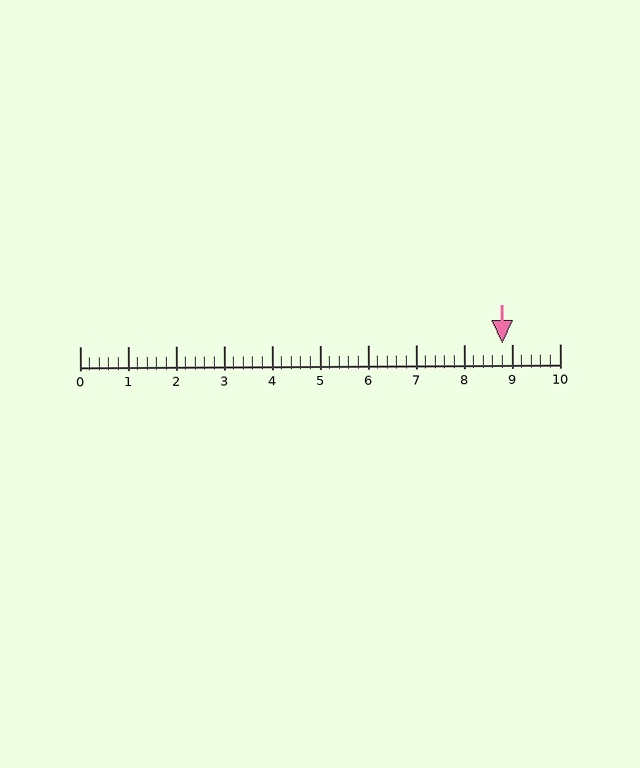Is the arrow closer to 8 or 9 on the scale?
The arrow is closer to 9.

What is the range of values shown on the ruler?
The ruler shows values from 0 to 10.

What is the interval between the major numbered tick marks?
The major tick marks are spaced 1 units apart.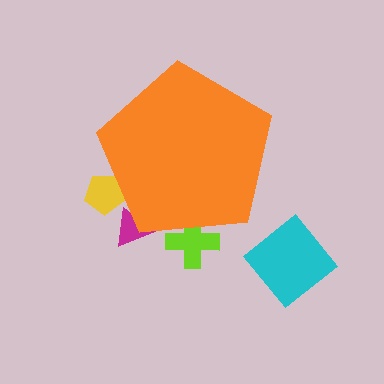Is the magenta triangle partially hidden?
Yes, the magenta triangle is partially hidden behind the orange pentagon.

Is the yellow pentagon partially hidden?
Yes, the yellow pentagon is partially hidden behind the orange pentagon.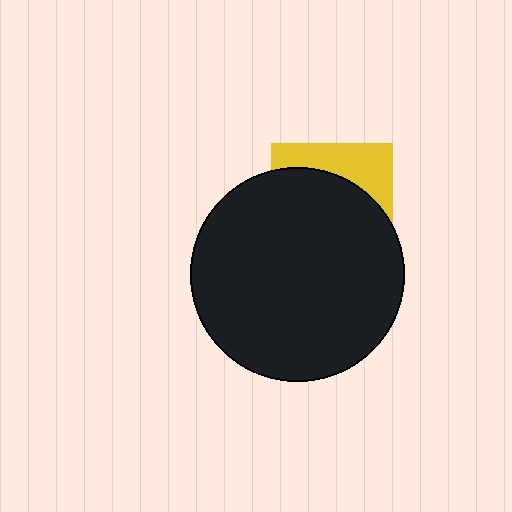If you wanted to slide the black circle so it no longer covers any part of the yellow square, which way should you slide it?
Slide it down — that is the most direct way to separate the two shapes.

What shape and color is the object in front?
The object in front is a black circle.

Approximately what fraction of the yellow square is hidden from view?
Roughly 70% of the yellow square is hidden behind the black circle.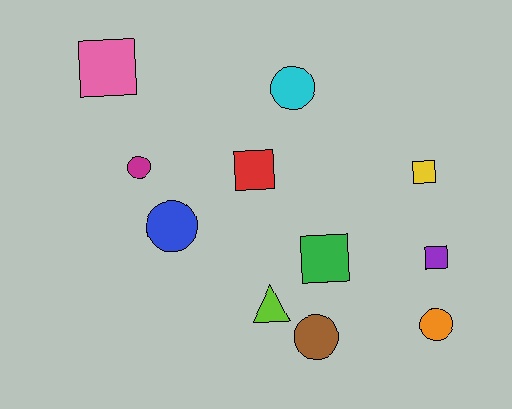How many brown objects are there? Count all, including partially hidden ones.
There is 1 brown object.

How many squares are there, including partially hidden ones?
There are 5 squares.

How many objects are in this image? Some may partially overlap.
There are 11 objects.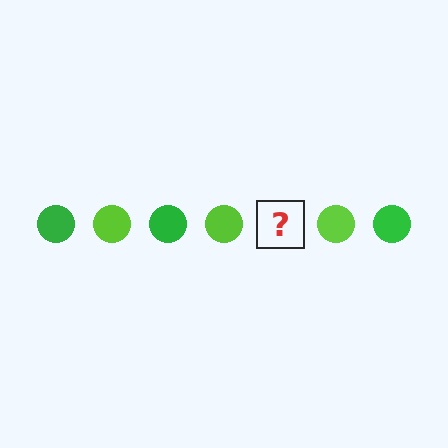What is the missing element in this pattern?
The missing element is a green circle.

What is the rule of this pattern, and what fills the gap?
The rule is that the pattern cycles through green, lime circles. The gap should be filled with a green circle.